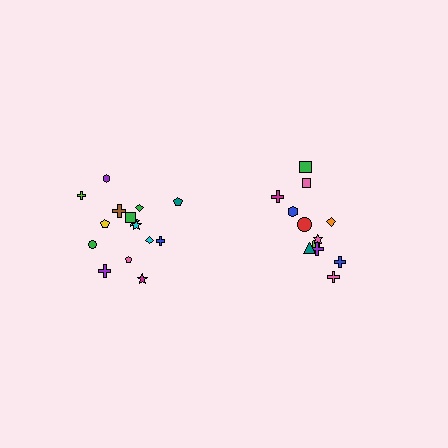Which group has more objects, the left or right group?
The left group.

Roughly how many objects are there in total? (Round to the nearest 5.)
Roughly 25 objects in total.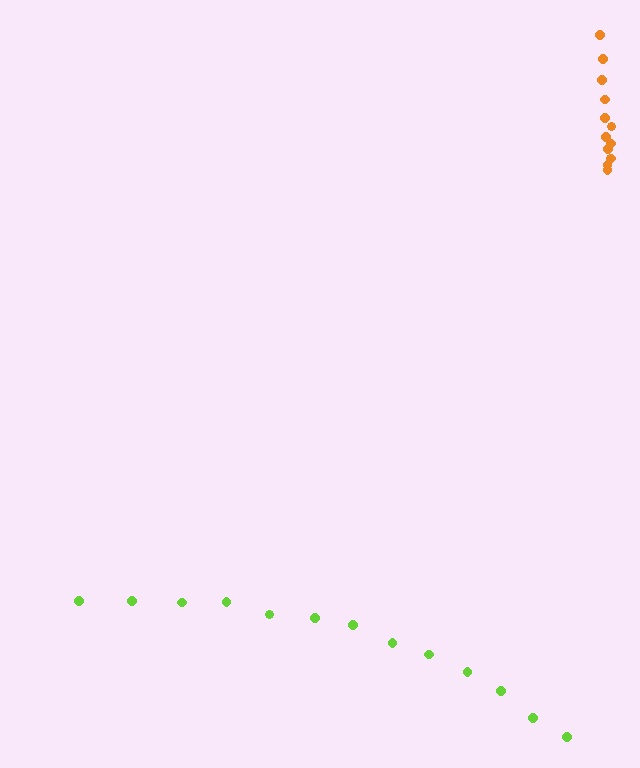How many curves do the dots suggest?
There are 2 distinct paths.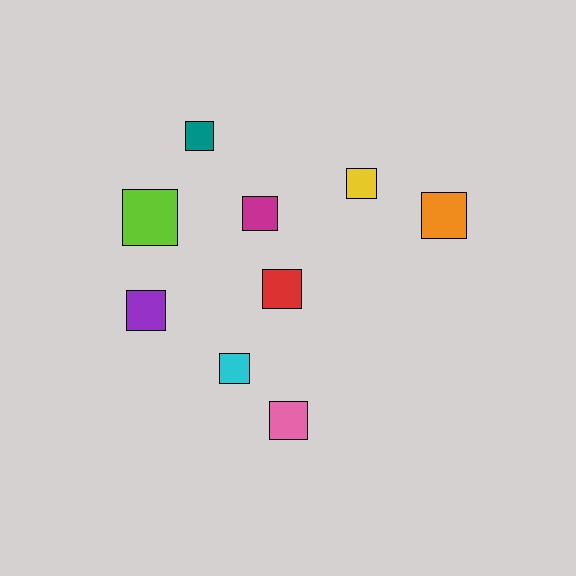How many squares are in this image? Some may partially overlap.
There are 9 squares.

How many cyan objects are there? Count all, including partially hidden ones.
There is 1 cyan object.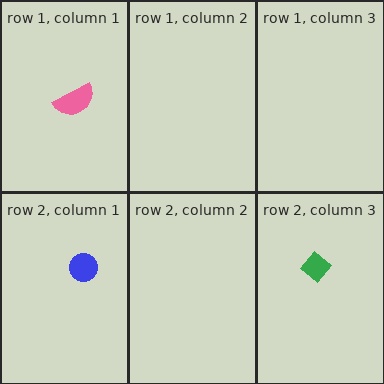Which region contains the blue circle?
The row 2, column 1 region.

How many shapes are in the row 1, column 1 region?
1.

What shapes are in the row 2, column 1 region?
The blue circle.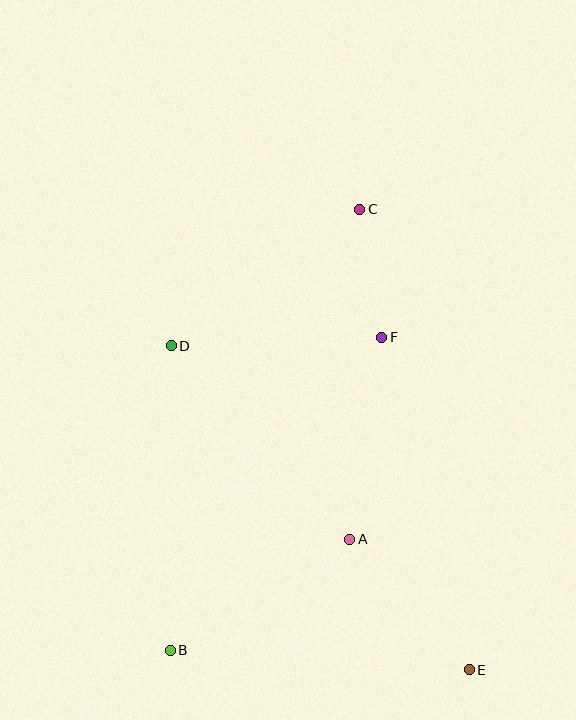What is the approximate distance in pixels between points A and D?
The distance between A and D is approximately 263 pixels.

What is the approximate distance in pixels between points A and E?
The distance between A and E is approximately 177 pixels.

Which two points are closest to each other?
Points C and F are closest to each other.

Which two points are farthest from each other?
Points B and C are farthest from each other.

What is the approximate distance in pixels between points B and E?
The distance between B and E is approximately 300 pixels.